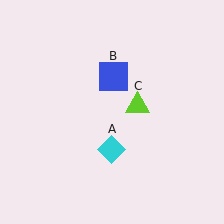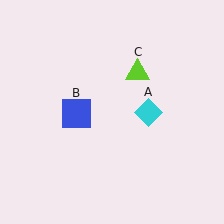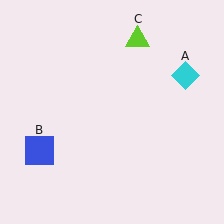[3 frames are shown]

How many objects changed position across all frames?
3 objects changed position: cyan diamond (object A), blue square (object B), lime triangle (object C).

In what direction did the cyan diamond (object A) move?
The cyan diamond (object A) moved up and to the right.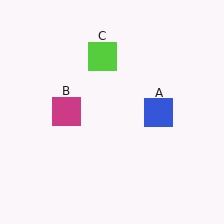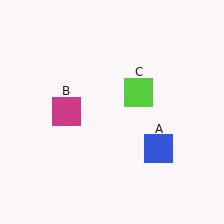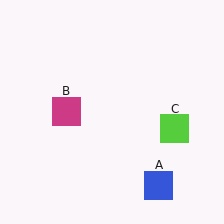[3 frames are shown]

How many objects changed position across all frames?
2 objects changed position: blue square (object A), lime square (object C).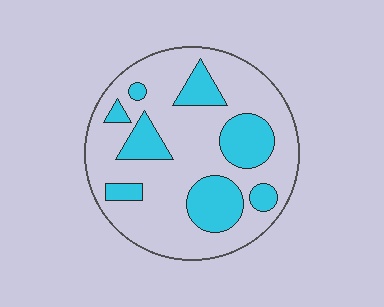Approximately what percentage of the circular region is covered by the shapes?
Approximately 25%.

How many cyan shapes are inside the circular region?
8.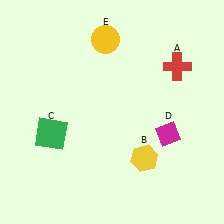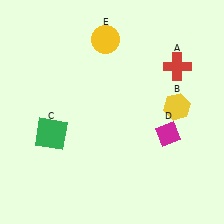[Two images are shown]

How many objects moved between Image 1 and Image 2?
1 object moved between the two images.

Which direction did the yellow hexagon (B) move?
The yellow hexagon (B) moved up.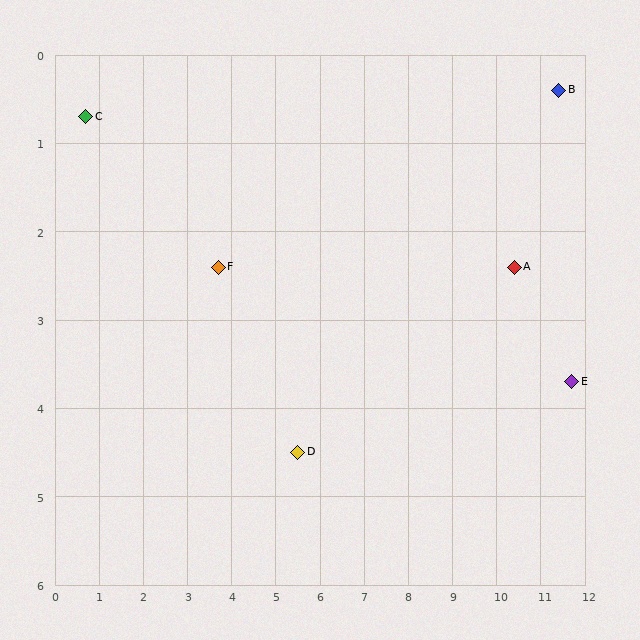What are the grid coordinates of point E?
Point E is at approximately (11.7, 3.7).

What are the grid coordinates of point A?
Point A is at approximately (10.4, 2.4).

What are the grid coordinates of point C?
Point C is at approximately (0.7, 0.7).